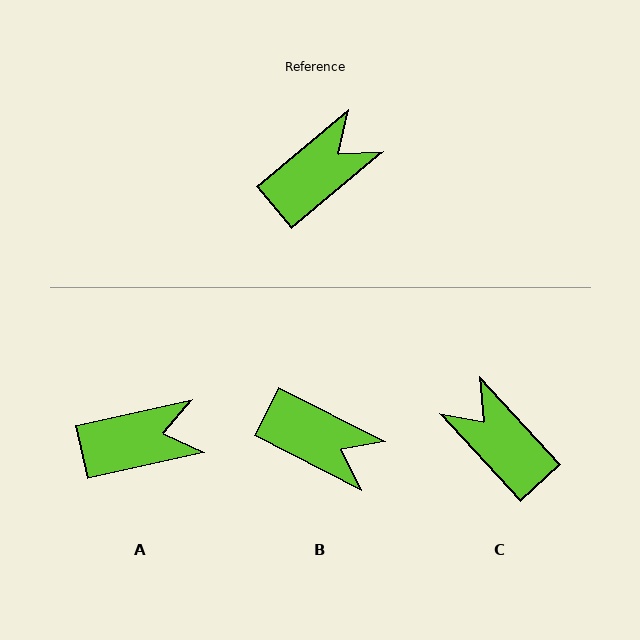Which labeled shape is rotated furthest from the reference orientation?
C, about 93 degrees away.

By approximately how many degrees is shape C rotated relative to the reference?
Approximately 93 degrees counter-clockwise.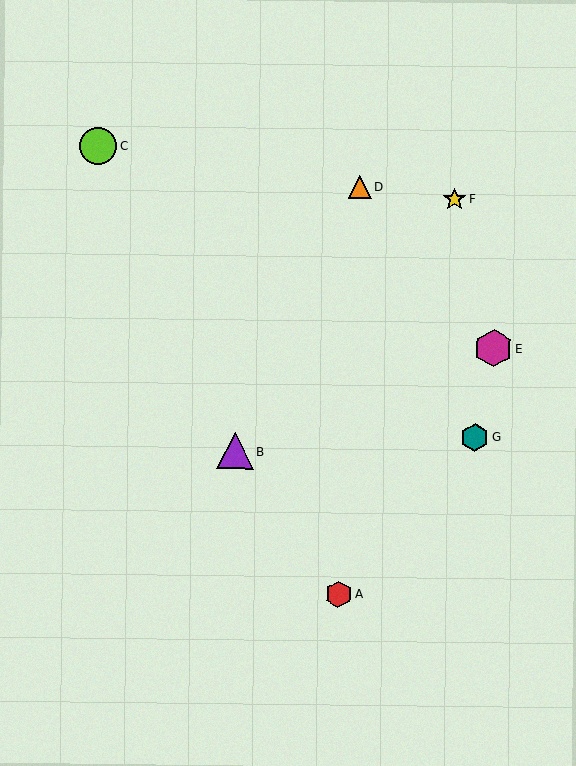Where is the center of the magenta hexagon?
The center of the magenta hexagon is at (493, 348).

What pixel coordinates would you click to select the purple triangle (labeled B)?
Click at (235, 451) to select the purple triangle B.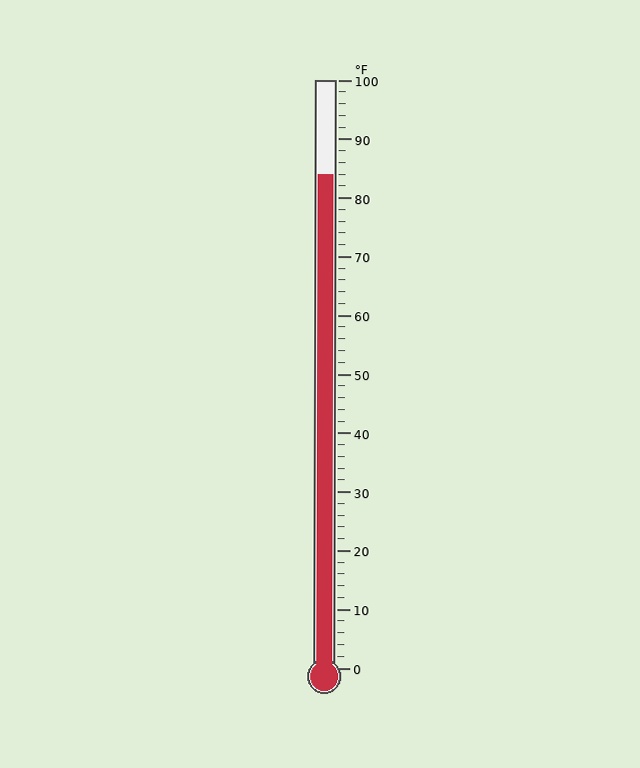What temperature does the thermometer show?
The thermometer shows approximately 84°F.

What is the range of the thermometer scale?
The thermometer scale ranges from 0°F to 100°F.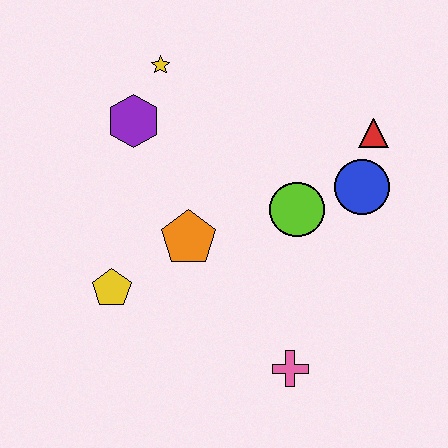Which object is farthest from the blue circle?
The yellow pentagon is farthest from the blue circle.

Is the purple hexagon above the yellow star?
No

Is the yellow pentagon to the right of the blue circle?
No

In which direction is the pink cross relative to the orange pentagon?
The pink cross is below the orange pentagon.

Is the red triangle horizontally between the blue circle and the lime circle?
No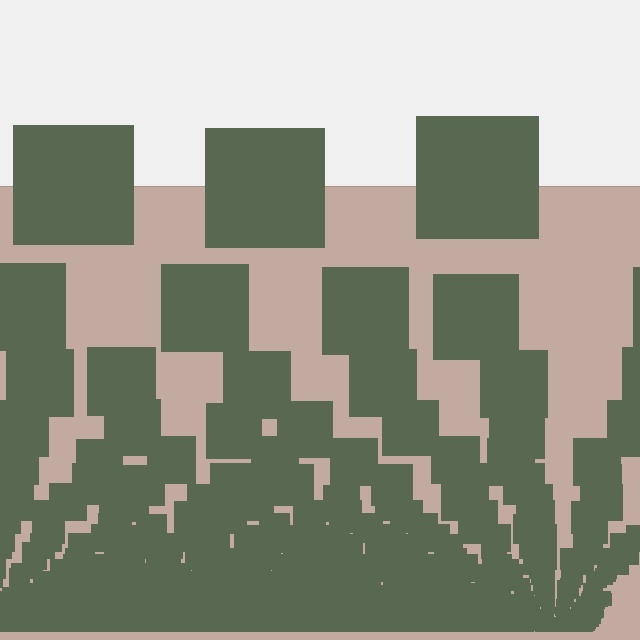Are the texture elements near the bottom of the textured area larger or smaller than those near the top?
Smaller. The gradient is inverted — elements near the bottom are smaller and denser.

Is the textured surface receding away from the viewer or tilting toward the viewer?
The surface appears to tilt toward the viewer. Texture elements get larger and sparser toward the top.